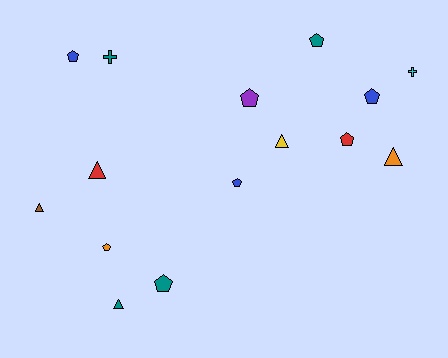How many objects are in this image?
There are 15 objects.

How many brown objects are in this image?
There is 1 brown object.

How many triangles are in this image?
There are 5 triangles.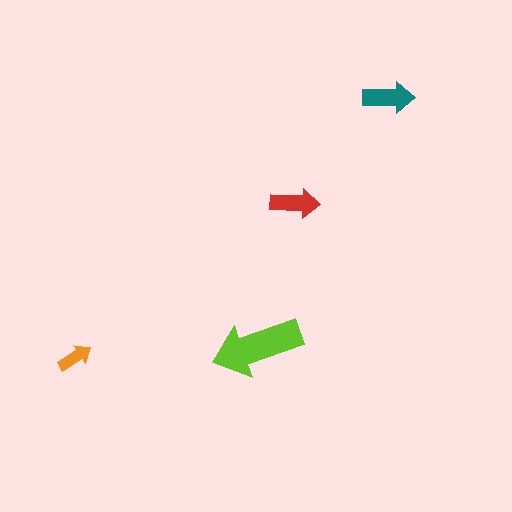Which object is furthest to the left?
The orange arrow is leftmost.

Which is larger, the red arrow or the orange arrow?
The red one.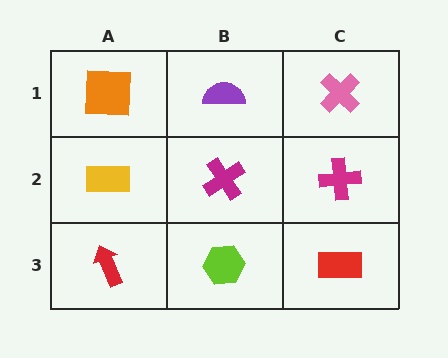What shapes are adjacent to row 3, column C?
A magenta cross (row 2, column C), a lime hexagon (row 3, column B).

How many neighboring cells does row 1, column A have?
2.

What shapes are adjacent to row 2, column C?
A pink cross (row 1, column C), a red rectangle (row 3, column C), a magenta cross (row 2, column B).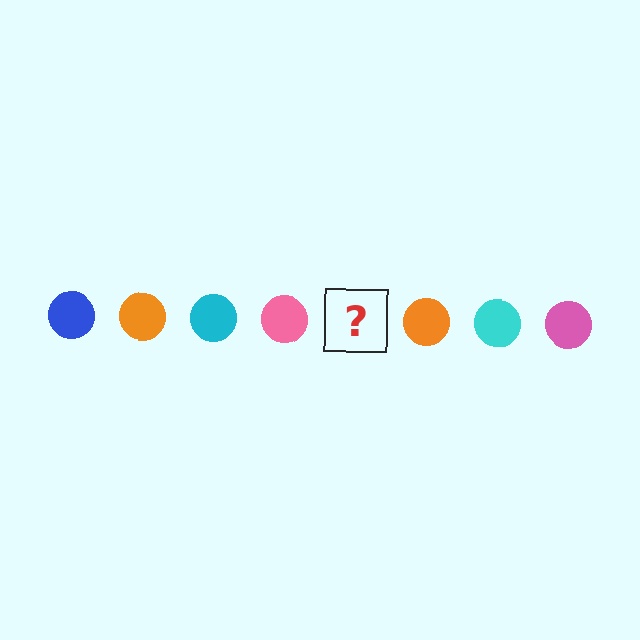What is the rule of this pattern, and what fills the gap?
The rule is that the pattern cycles through blue, orange, cyan, pink circles. The gap should be filled with a blue circle.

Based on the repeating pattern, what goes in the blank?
The blank should be a blue circle.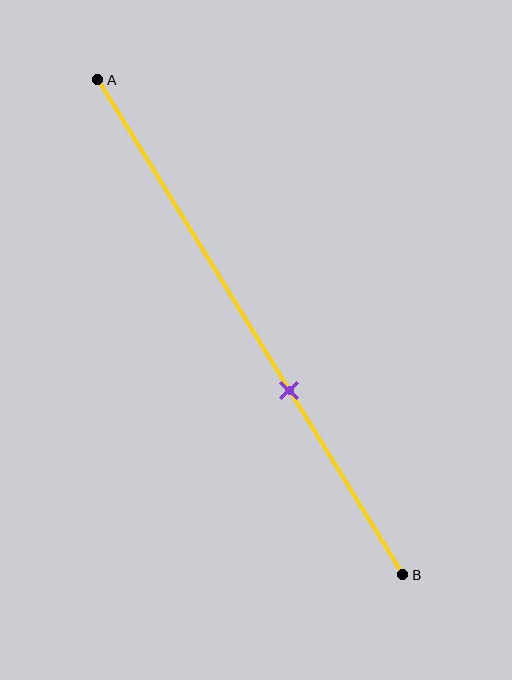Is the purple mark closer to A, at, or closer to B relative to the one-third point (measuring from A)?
The purple mark is closer to point B than the one-third point of segment AB.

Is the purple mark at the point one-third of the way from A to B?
No, the mark is at about 65% from A, not at the 33% one-third point.